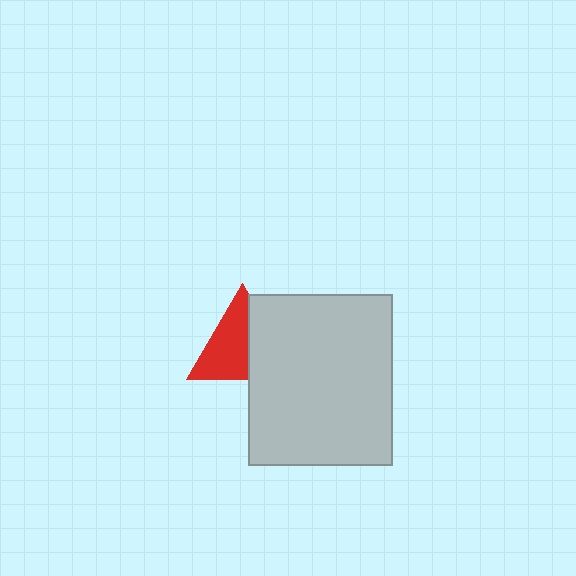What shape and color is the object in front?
The object in front is a light gray rectangle.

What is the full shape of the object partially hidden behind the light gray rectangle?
The partially hidden object is a red triangle.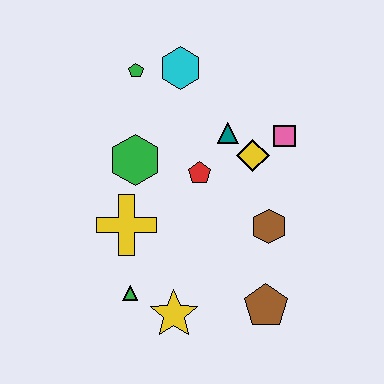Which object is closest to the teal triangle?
The yellow diamond is closest to the teal triangle.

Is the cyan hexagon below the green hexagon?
No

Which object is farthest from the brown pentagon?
The green pentagon is farthest from the brown pentagon.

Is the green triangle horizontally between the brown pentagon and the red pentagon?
No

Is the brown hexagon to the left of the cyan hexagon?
No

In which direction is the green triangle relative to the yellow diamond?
The green triangle is below the yellow diamond.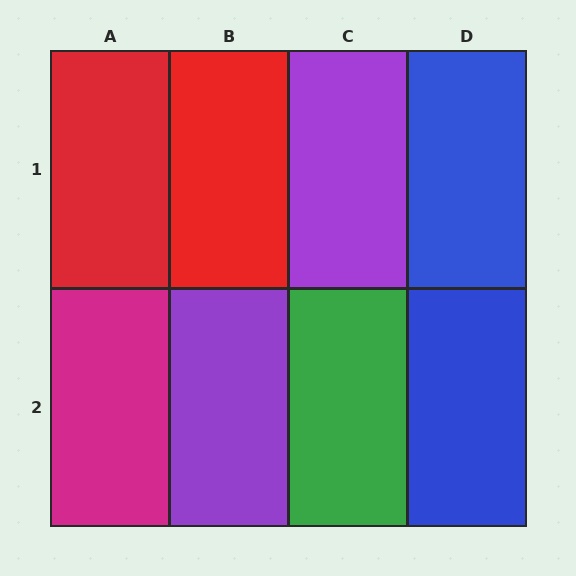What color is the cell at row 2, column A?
Magenta.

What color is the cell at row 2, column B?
Purple.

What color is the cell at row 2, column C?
Green.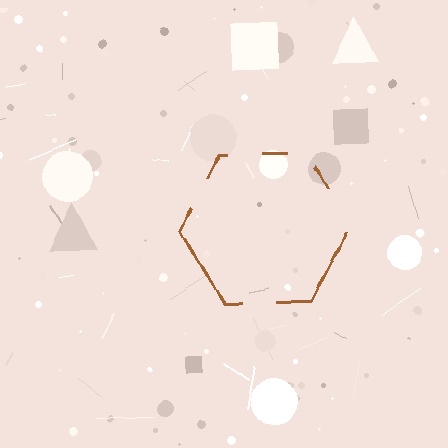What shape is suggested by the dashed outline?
The dashed outline suggests a hexagon.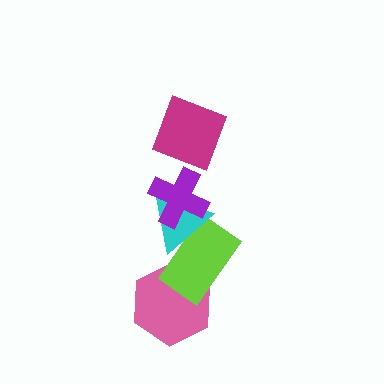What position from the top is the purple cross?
The purple cross is 2nd from the top.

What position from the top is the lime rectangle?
The lime rectangle is 4th from the top.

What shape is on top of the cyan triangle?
The purple cross is on top of the cyan triangle.